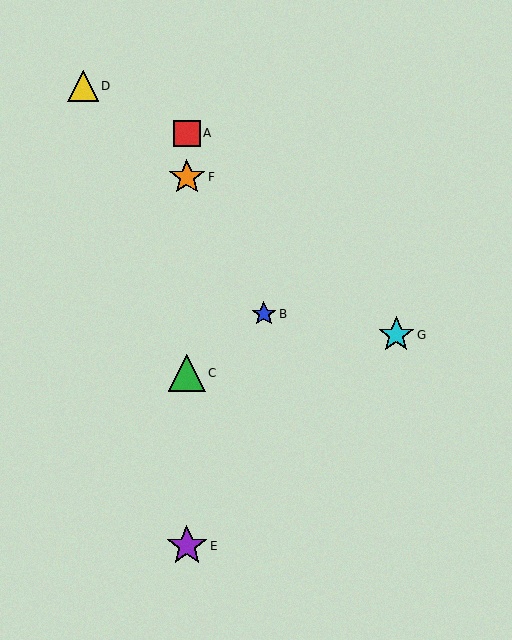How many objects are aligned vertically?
4 objects (A, C, E, F) are aligned vertically.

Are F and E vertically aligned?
Yes, both are at x≈187.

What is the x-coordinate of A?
Object A is at x≈187.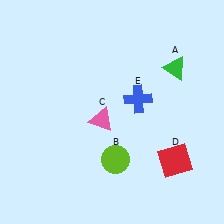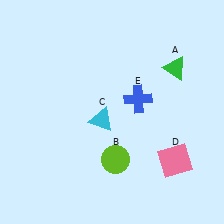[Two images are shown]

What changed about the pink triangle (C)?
In Image 1, C is pink. In Image 2, it changed to cyan.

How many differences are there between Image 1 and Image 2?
There are 2 differences between the two images.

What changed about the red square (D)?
In Image 1, D is red. In Image 2, it changed to pink.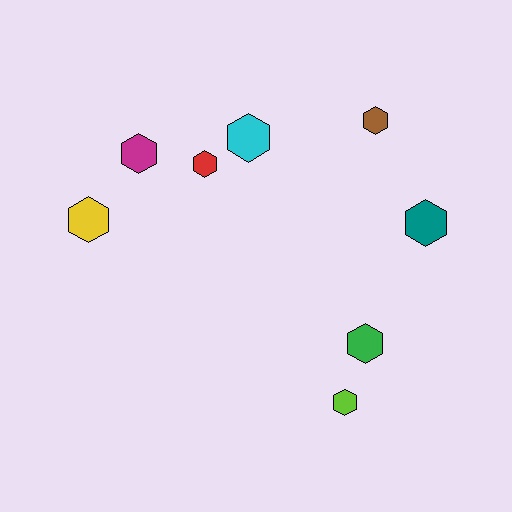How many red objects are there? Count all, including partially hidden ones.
There is 1 red object.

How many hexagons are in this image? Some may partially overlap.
There are 8 hexagons.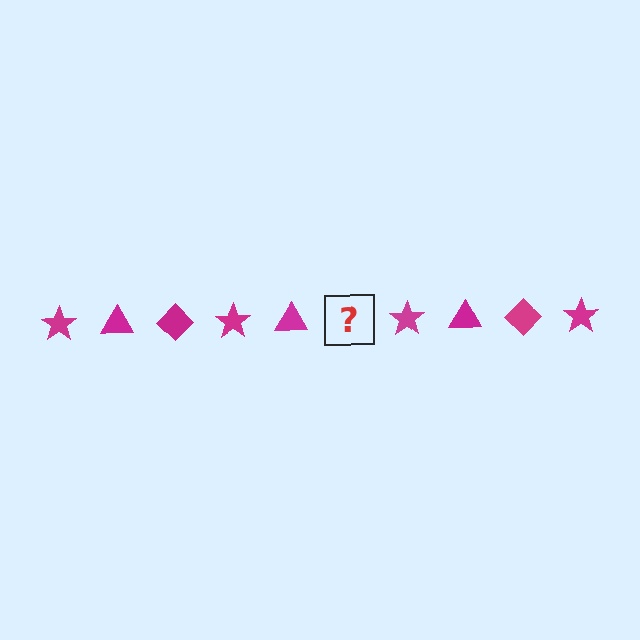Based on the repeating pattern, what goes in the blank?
The blank should be a magenta diamond.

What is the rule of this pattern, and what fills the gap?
The rule is that the pattern cycles through star, triangle, diamond shapes in magenta. The gap should be filled with a magenta diamond.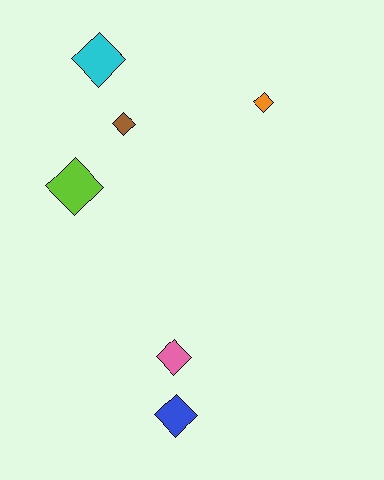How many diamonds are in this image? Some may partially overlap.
There are 6 diamonds.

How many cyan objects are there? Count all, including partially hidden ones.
There is 1 cyan object.